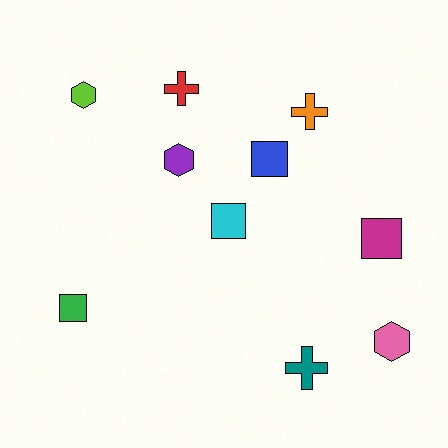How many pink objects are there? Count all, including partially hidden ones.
There is 1 pink object.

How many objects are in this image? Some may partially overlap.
There are 10 objects.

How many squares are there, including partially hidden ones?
There are 4 squares.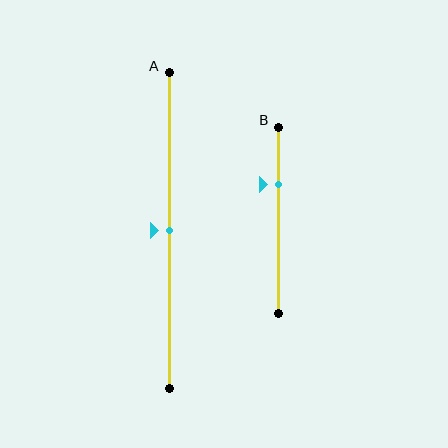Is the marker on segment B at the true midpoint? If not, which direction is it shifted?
No, the marker on segment B is shifted upward by about 19% of the segment length.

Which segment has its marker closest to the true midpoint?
Segment A has its marker closest to the true midpoint.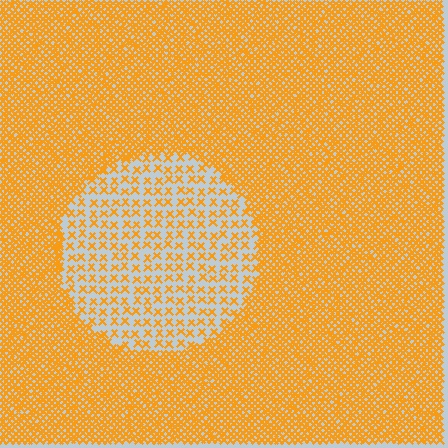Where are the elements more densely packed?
The elements are more densely packed outside the circle boundary.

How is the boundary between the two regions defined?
The boundary is defined by a change in element density (approximately 3.1x ratio). All elements are the same color, size, and shape.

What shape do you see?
I see a circle.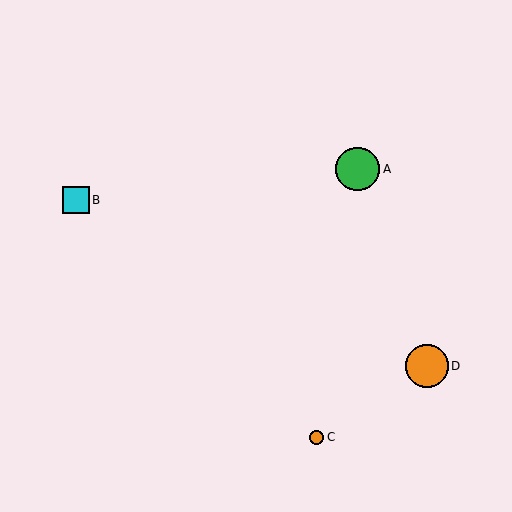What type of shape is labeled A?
Shape A is a green circle.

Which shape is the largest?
The green circle (labeled A) is the largest.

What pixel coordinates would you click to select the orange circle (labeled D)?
Click at (427, 366) to select the orange circle D.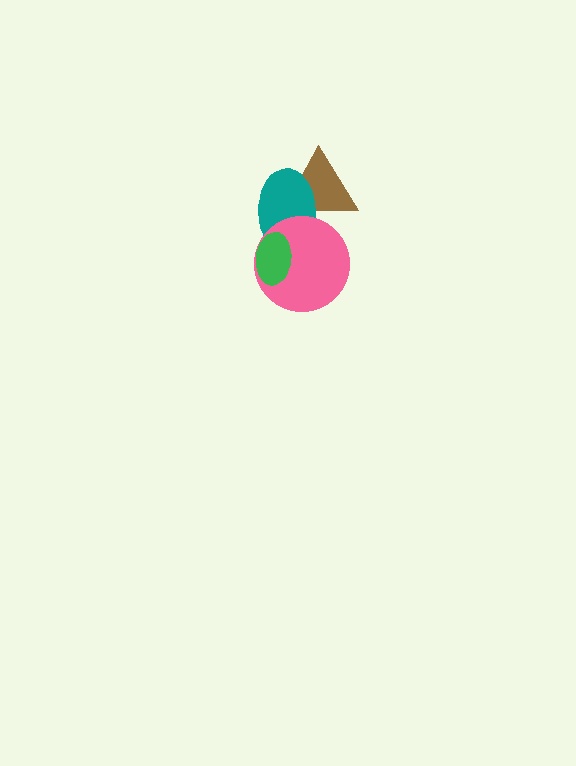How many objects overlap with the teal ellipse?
3 objects overlap with the teal ellipse.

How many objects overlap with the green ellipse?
2 objects overlap with the green ellipse.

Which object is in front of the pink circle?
The green ellipse is in front of the pink circle.